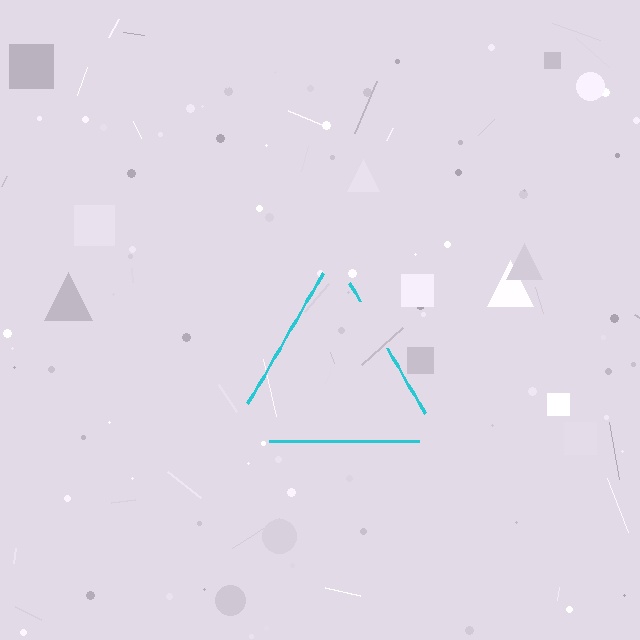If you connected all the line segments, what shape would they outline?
They would outline a triangle.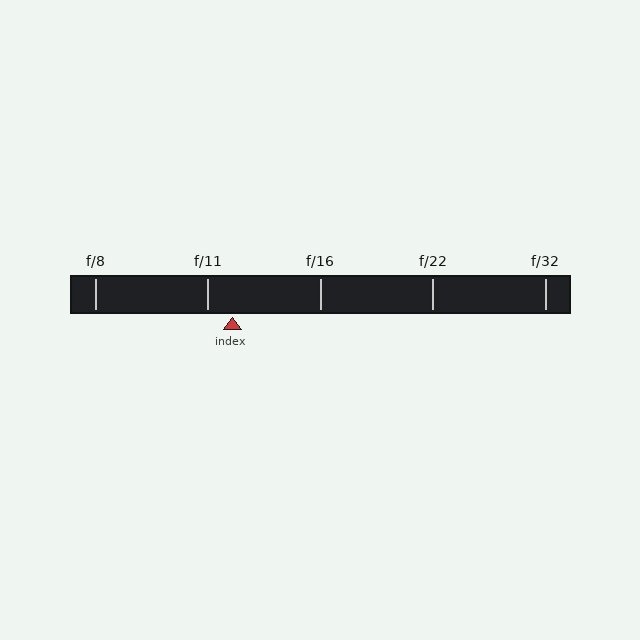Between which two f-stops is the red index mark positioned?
The index mark is between f/11 and f/16.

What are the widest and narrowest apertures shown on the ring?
The widest aperture shown is f/8 and the narrowest is f/32.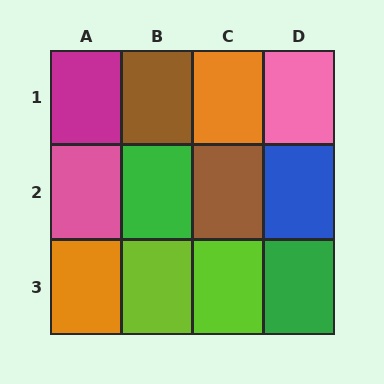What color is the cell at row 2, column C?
Brown.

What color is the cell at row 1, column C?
Orange.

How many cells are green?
2 cells are green.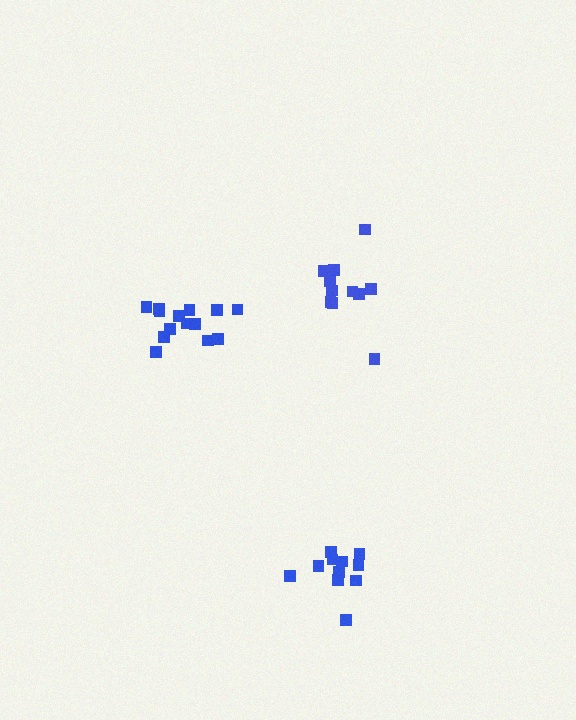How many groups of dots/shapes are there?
There are 3 groups.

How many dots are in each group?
Group 1: 14 dots, Group 2: 11 dots, Group 3: 11 dots (36 total).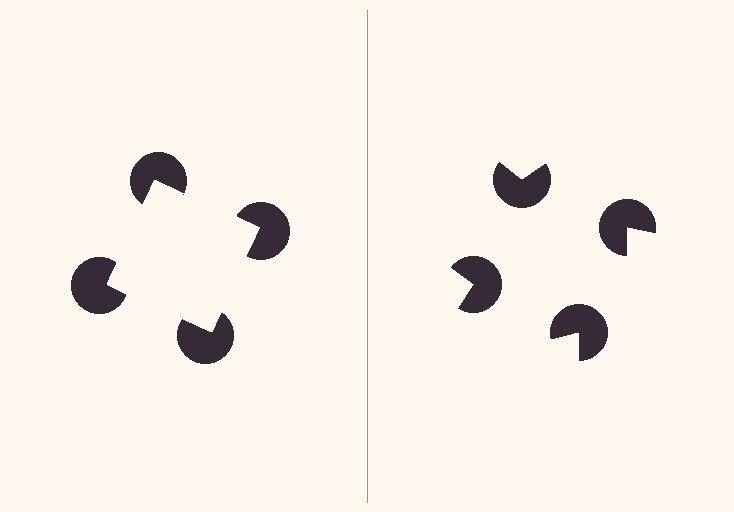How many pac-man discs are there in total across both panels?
8 — 4 on each side.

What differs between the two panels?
The pac-man discs are positioned identically on both sides; only the wedge orientations differ. On the left they align to a square; on the right they are misaligned.